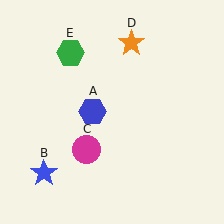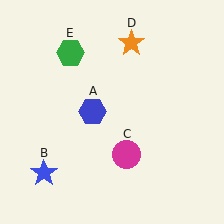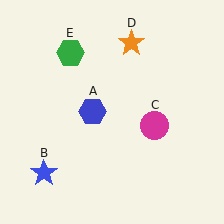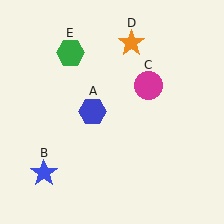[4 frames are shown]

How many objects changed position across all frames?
1 object changed position: magenta circle (object C).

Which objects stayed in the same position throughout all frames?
Blue hexagon (object A) and blue star (object B) and orange star (object D) and green hexagon (object E) remained stationary.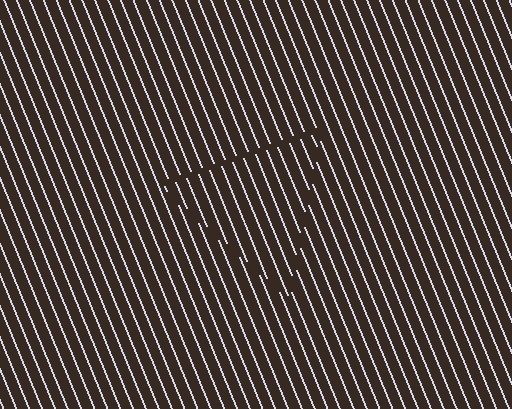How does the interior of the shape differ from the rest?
The interior of the shape contains the same grating, shifted by half a period — the contour is defined by the phase discontinuity where line-ends from the inner and outer gratings abut.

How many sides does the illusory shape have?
3 sides — the line-ends trace a triangle.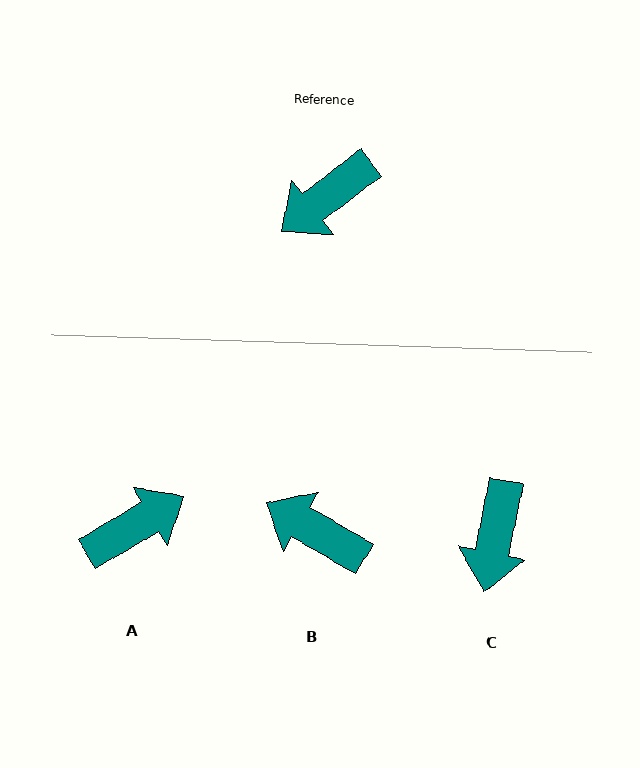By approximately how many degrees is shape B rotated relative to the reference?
Approximately 68 degrees clockwise.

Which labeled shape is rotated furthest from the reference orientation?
A, about 173 degrees away.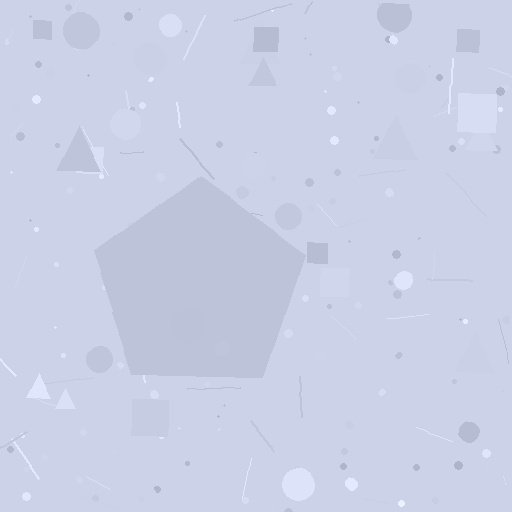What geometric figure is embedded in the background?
A pentagon is embedded in the background.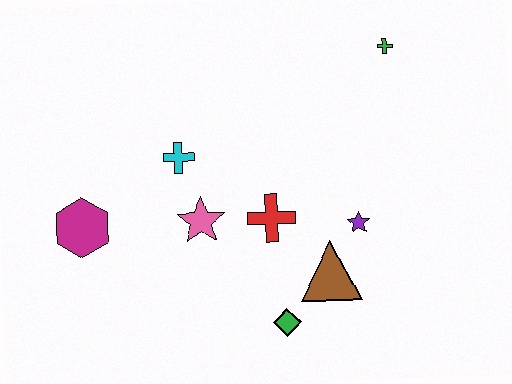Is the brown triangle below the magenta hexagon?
Yes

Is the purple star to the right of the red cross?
Yes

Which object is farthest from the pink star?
The green cross is farthest from the pink star.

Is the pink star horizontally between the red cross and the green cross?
No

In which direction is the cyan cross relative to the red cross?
The cyan cross is to the left of the red cross.